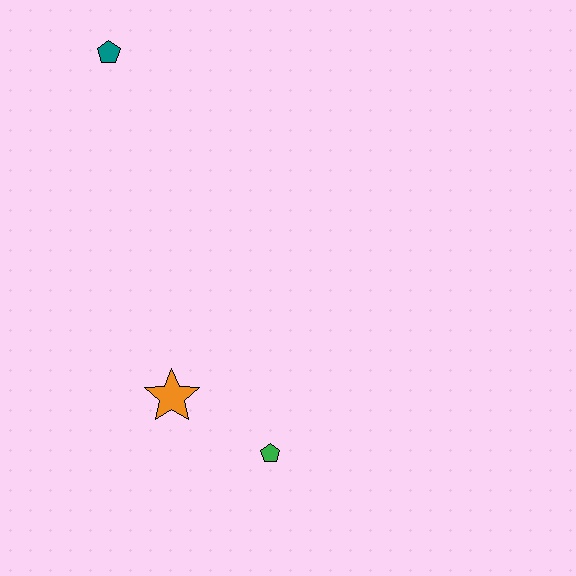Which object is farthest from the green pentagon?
The teal pentagon is farthest from the green pentagon.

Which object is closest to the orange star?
The green pentagon is closest to the orange star.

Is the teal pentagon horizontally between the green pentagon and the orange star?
No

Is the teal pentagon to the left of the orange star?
Yes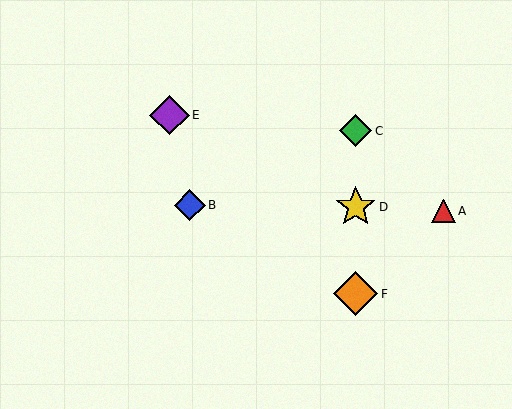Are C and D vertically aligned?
Yes, both are at x≈356.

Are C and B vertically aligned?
No, C is at x≈356 and B is at x≈190.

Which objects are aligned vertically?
Objects C, D, F are aligned vertically.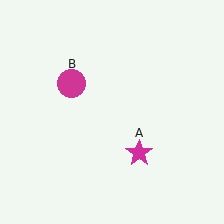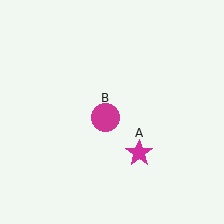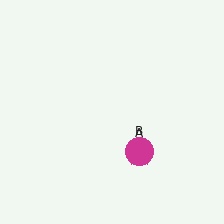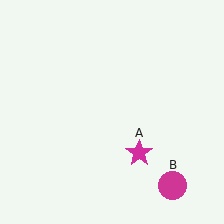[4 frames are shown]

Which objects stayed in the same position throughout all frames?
Magenta star (object A) remained stationary.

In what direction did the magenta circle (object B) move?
The magenta circle (object B) moved down and to the right.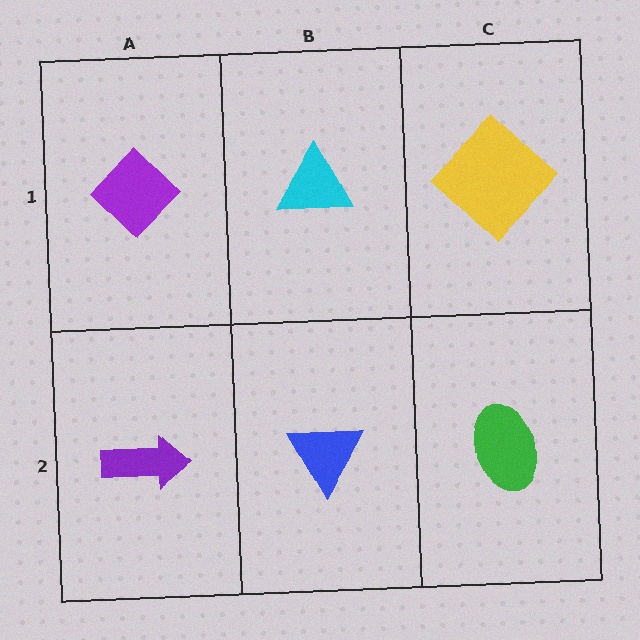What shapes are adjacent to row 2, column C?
A yellow diamond (row 1, column C), a blue triangle (row 2, column B).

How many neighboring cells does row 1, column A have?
2.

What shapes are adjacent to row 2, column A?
A purple diamond (row 1, column A), a blue triangle (row 2, column B).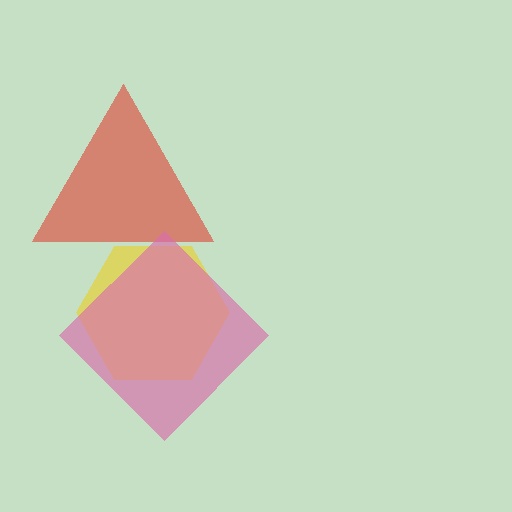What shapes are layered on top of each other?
The layered shapes are: a yellow hexagon, a red triangle, a pink diamond.